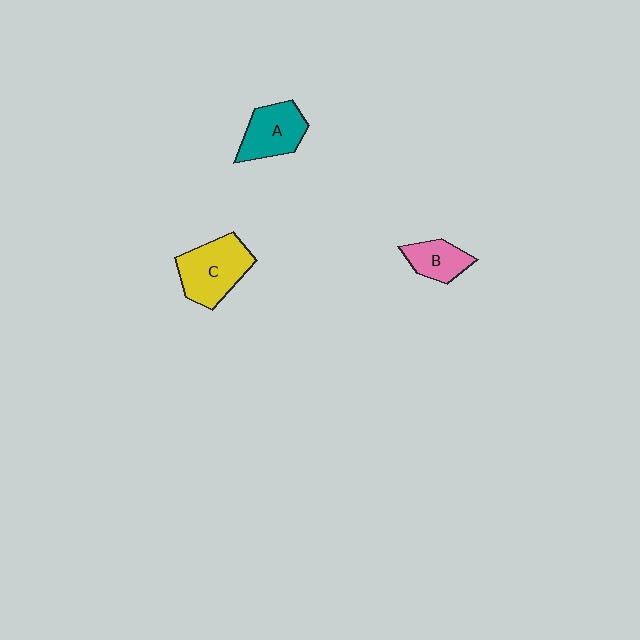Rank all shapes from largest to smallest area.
From largest to smallest: C (yellow), A (teal), B (pink).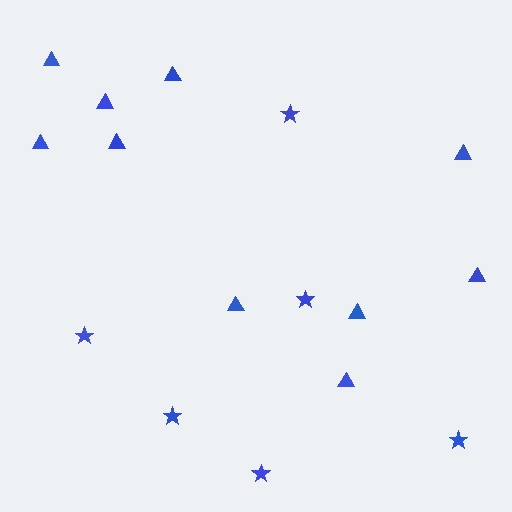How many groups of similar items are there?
There are 2 groups: one group of stars (6) and one group of triangles (10).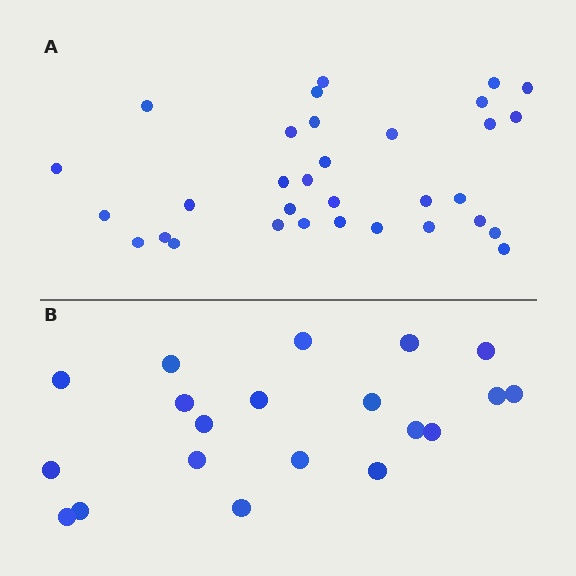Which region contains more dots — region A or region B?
Region A (the top region) has more dots.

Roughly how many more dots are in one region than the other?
Region A has roughly 12 or so more dots than region B.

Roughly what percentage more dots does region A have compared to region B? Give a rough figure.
About 60% more.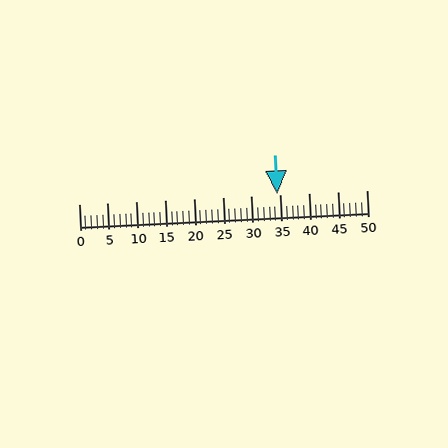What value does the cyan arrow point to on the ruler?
The cyan arrow points to approximately 34.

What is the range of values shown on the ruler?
The ruler shows values from 0 to 50.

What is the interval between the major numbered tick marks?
The major tick marks are spaced 5 units apart.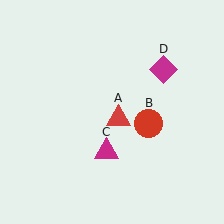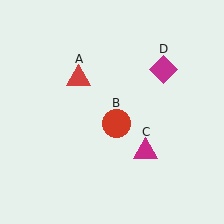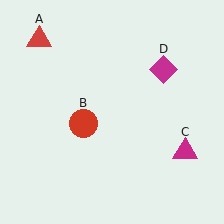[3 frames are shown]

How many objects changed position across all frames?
3 objects changed position: red triangle (object A), red circle (object B), magenta triangle (object C).